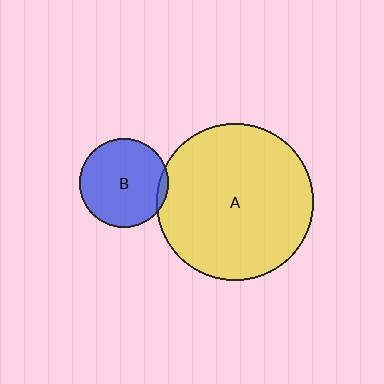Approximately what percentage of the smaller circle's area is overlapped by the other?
Approximately 5%.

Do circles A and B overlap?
Yes.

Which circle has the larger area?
Circle A (yellow).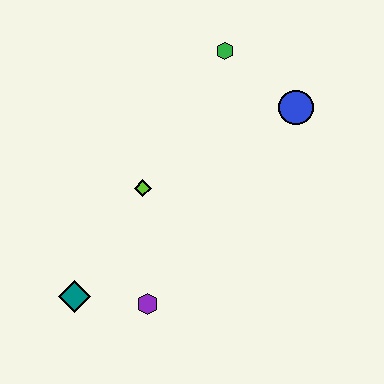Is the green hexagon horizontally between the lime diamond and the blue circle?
Yes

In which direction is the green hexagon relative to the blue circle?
The green hexagon is to the left of the blue circle.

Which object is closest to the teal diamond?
The purple hexagon is closest to the teal diamond.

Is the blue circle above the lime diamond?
Yes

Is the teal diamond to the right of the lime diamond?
No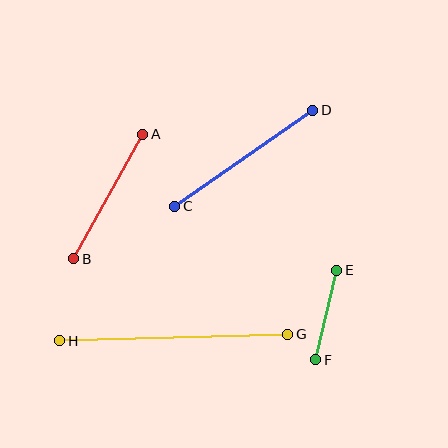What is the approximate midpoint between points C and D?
The midpoint is at approximately (244, 158) pixels.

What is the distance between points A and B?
The distance is approximately 142 pixels.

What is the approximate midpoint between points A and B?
The midpoint is at approximately (108, 196) pixels.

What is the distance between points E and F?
The distance is approximately 92 pixels.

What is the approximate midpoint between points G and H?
The midpoint is at approximately (174, 338) pixels.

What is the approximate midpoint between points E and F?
The midpoint is at approximately (326, 315) pixels.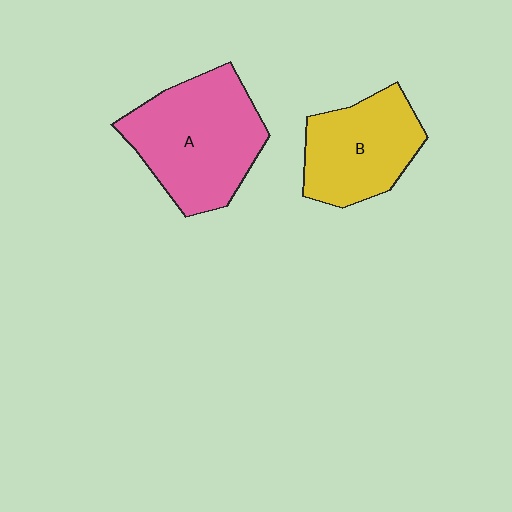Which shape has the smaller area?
Shape B (yellow).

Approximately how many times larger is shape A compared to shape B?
Approximately 1.3 times.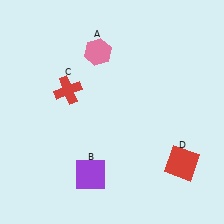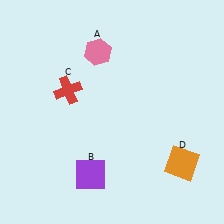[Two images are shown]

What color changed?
The square (D) changed from red in Image 1 to orange in Image 2.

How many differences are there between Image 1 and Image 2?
There is 1 difference between the two images.